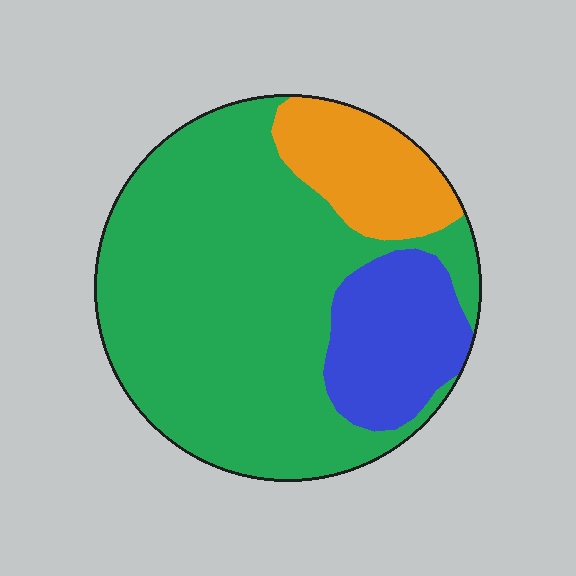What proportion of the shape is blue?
Blue takes up less than a quarter of the shape.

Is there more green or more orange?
Green.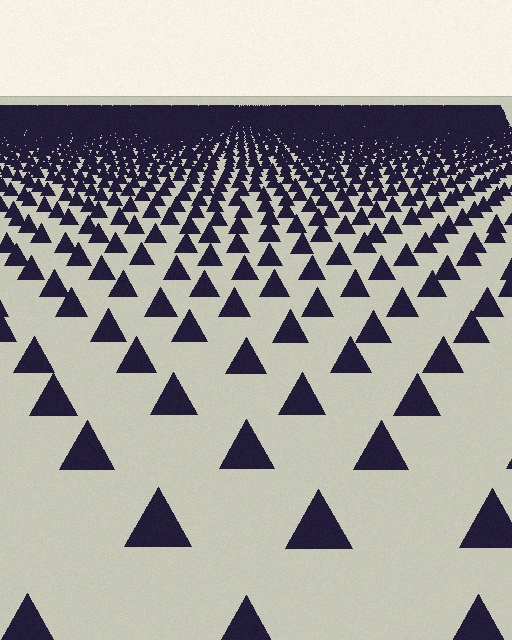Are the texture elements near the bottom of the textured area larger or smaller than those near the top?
Larger. Near the bottom, elements are closer to the viewer and appear at a bigger on-screen size.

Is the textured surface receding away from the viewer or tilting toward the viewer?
The surface is receding away from the viewer. Texture elements get smaller and denser toward the top.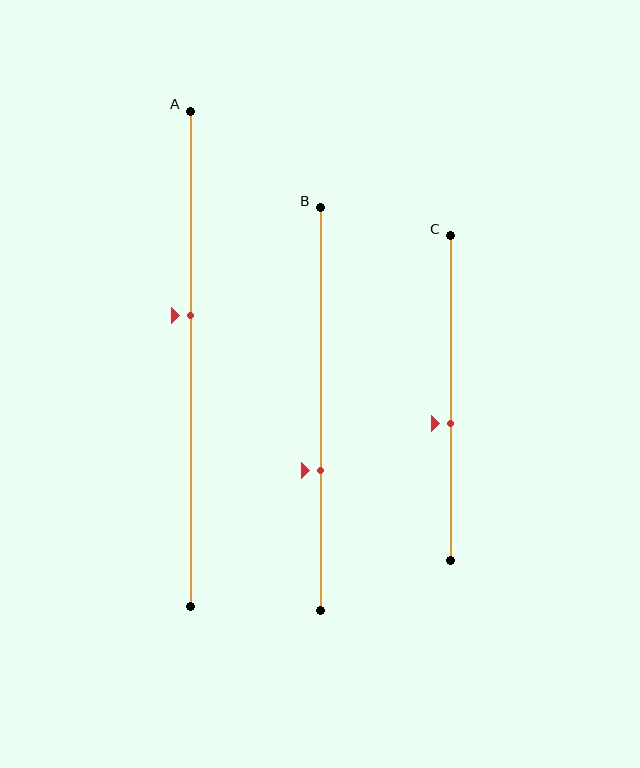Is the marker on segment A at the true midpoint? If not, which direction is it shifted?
No, the marker on segment A is shifted upward by about 9% of the segment length.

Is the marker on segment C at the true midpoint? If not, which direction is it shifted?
No, the marker on segment C is shifted downward by about 8% of the segment length.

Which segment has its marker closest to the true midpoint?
Segment C has its marker closest to the true midpoint.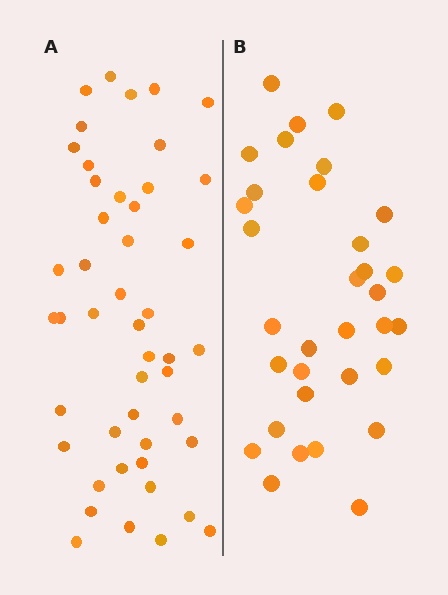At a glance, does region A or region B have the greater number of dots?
Region A (the left region) has more dots.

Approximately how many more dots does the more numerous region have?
Region A has approximately 15 more dots than region B.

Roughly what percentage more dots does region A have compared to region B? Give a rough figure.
About 40% more.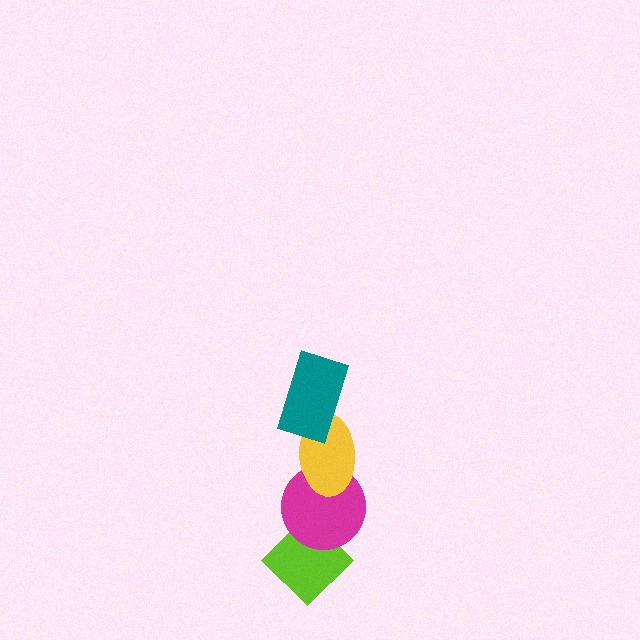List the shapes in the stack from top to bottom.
From top to bottom: the teal rectangle, the yellow ellipse, the magenta circle, the lime diamond.